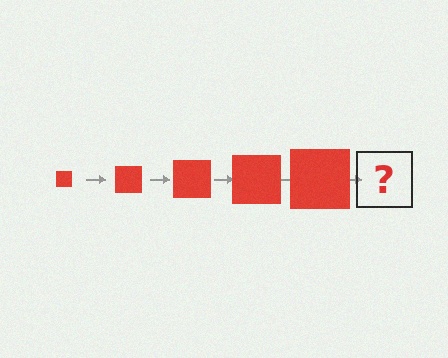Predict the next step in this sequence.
The next step is a red square, larger than the previous one.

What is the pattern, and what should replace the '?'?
The pattern is that the square gets progressively larger each step. The '?' should be a red square, larger than the previous one.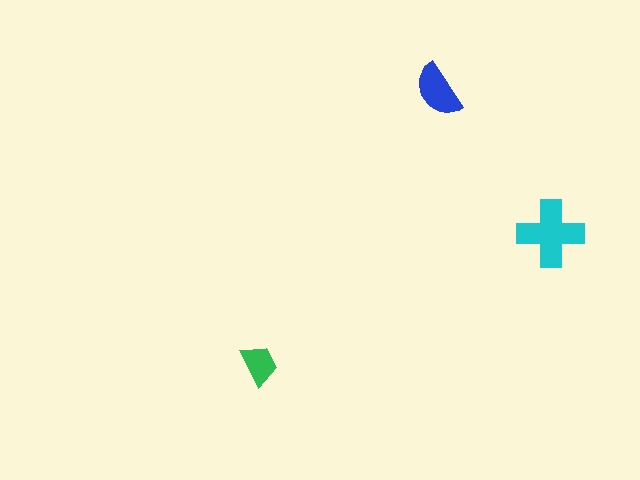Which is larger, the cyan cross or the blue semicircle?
The cyan cross.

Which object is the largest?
The cyan cross.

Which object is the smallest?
The green trapezoid.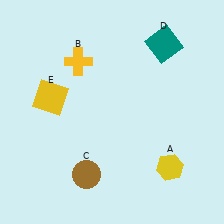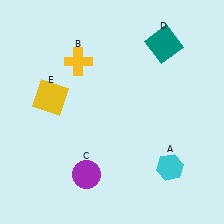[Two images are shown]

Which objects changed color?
A changed from yellow to cyan. C changed from brown to purple.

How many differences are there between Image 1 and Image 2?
There are 2 differences between the two images.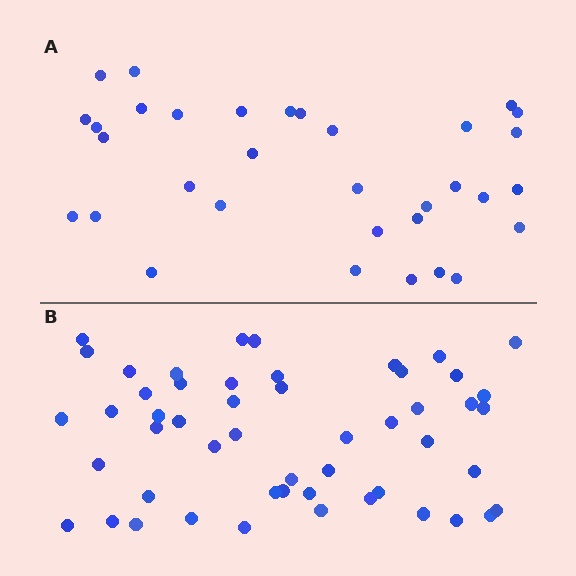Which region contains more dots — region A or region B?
Region B (the bottom region) has more dots.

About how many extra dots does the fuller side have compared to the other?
Region B has approximately 20 more dots than region A.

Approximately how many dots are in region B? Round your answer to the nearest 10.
About 50 dots. (The exact count is 51, which rounds to 50.)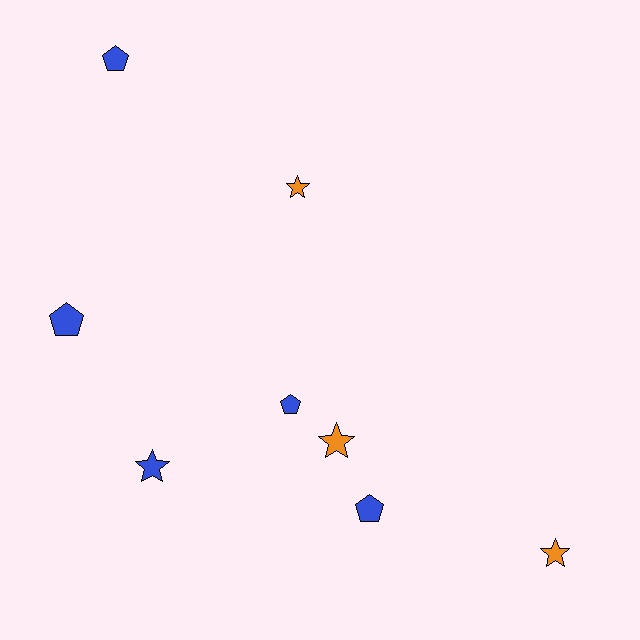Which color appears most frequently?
Blue, with 5 objects.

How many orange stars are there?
There are 3 orange stars.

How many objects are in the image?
There are 8 objects.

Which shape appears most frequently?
Star, with 4 objects.